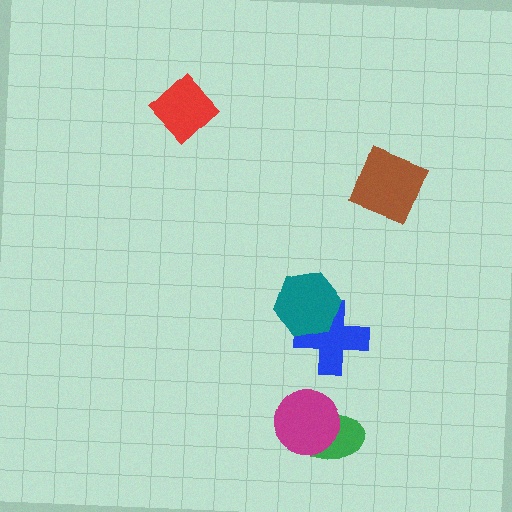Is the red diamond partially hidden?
No, no other shape covers it.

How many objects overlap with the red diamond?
0 objects overlap with the red diamond.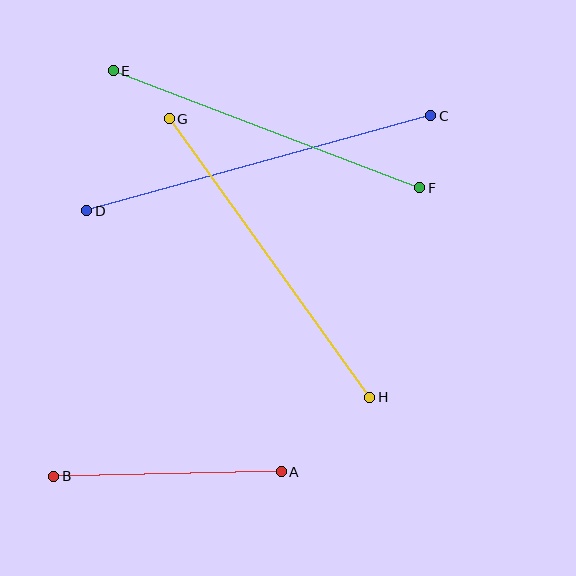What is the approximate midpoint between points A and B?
The midpoint is at approximately (167, 474) pixels.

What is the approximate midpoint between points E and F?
The midpoint is at approximately (267, 129) pixels.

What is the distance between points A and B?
The distance is approximately 228 pixels.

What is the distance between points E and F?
The distance is approximately 328 pixels.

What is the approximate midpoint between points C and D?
The midpoint is at approximately (259, 163) pixels.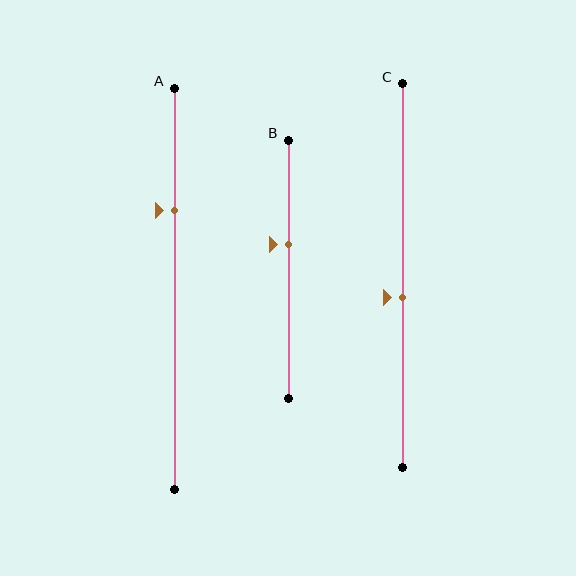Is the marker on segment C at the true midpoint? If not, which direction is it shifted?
No, the marker on segment C is shifted downward by about 6% of the segment length.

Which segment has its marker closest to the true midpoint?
Segment C has its marker closest to the true midpoint.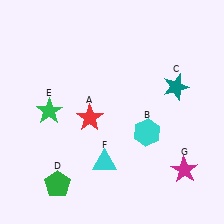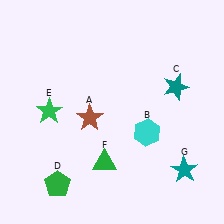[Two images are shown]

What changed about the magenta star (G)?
In Image 1, G is magenta. In Image 2, it changed to teal.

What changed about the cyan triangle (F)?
In Image 1, F is cyan. In Image 2, it changed to green.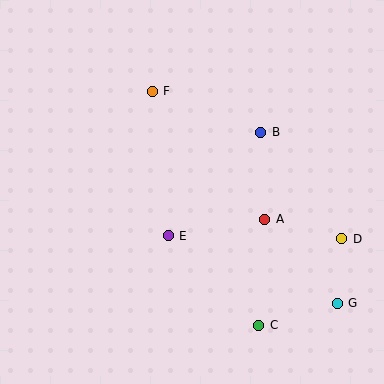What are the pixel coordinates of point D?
Point D is at (342, 239).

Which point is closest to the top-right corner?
Point B is closest to the top-right corner.